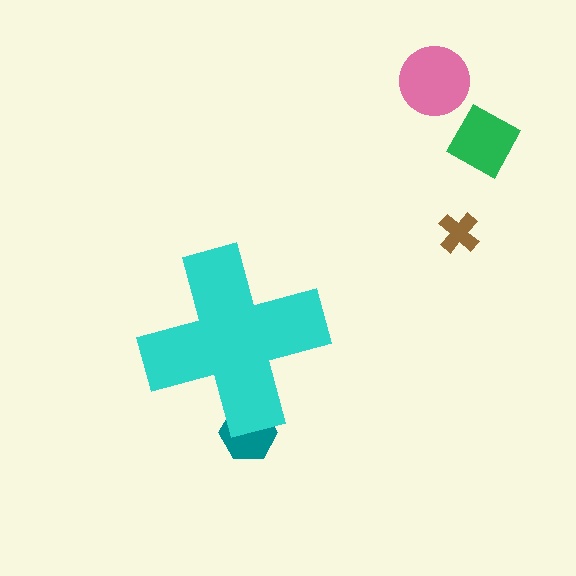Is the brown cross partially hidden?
No, the brown cross is fully visible.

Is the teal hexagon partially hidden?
Yes, the teal hexagon is partially hidden behind the cyan cross.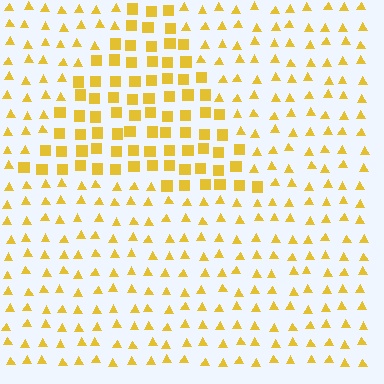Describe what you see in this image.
The image is filled with small yellow elements arranged in a uniform grid. A triangle-shaped region contains squares, while the surrounding area contains triangles. The boundary is defined purely by the change in element shape.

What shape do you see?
I see a triangle.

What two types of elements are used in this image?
The image uses squares inside the triangle region and triangles outside it.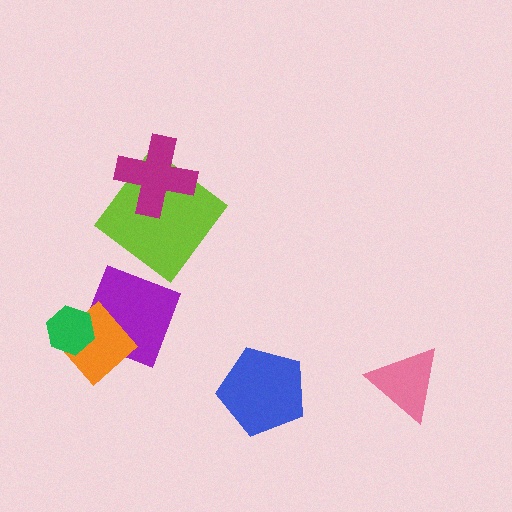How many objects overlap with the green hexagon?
1 object overlaps with the green hexagon.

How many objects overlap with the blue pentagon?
0 objects overlap with the blue pentagon.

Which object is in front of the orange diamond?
The green hexagon is in front of the orange diamond.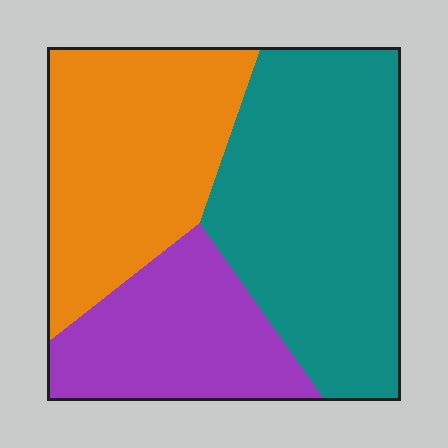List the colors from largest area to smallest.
From largest to smallest: teal, orange, purple.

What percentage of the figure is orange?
Orange takes up about one third (1/3) of the figure.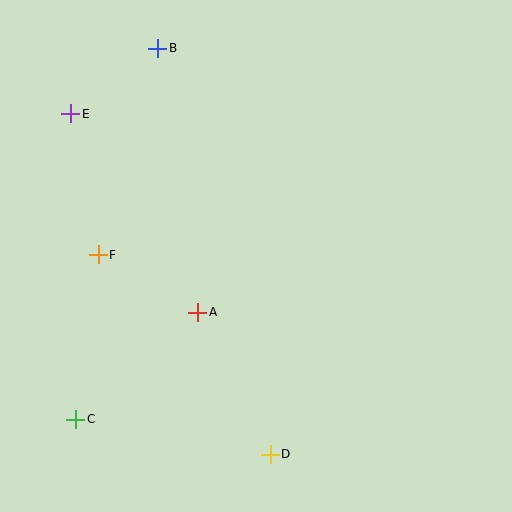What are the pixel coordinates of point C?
Point C is at (76, 419).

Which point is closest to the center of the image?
Point A at (198, 312) is closest to the center.